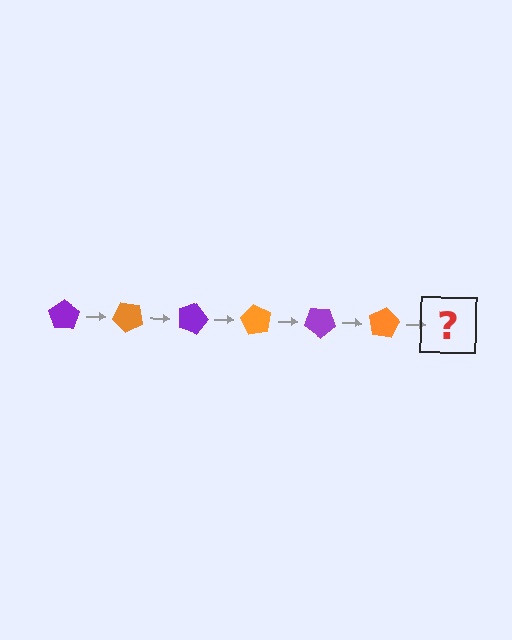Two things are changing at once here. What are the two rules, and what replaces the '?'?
The two rules are that it rotates 45 degrees each step and the color cycles through purple and orange. The '?' should be a purple pentagon, rotated 270 degrees from the start.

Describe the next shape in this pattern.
It should be a purple pentagon, rotated 270 degrees from the start.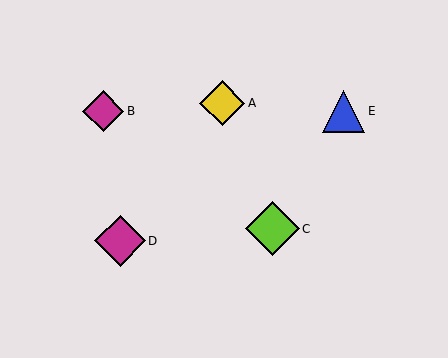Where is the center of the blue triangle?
The center of the blue triangle is at (344, 111).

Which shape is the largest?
The lime diamond (labeled C) is the largest.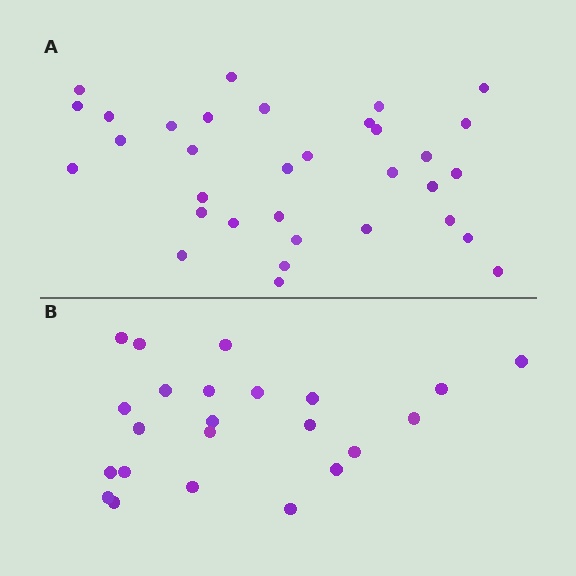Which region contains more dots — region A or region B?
Region A (the top region) has more dots.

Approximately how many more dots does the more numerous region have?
Region A has roughly 10 or so more dots than region B.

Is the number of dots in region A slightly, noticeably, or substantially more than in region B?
Region A has noticeably more, but not dramatically so. The ratio is roughly 1.4 to 1.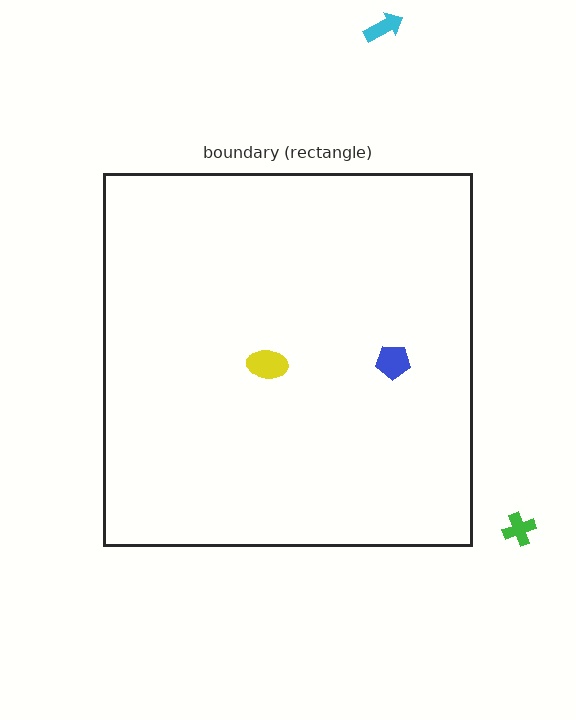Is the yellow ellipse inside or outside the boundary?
Inside.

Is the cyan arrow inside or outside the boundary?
Outside.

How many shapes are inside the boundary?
2 inside, 2 outside.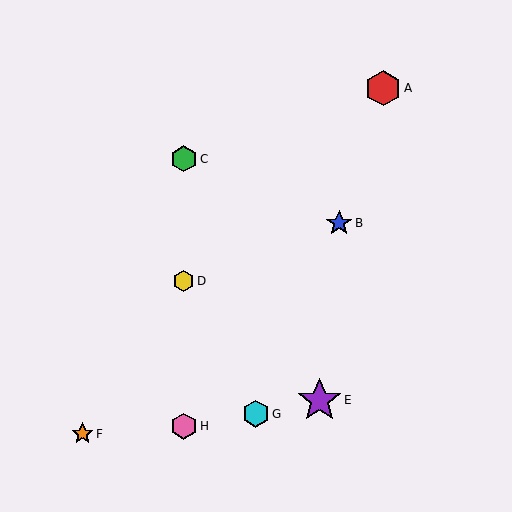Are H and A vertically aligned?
No, H is at x≈184 and A is at x≈383.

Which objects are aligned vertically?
Objects C, D, H are aligned vertically.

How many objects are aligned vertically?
3 objects (C, D, H) are aligned vertically.